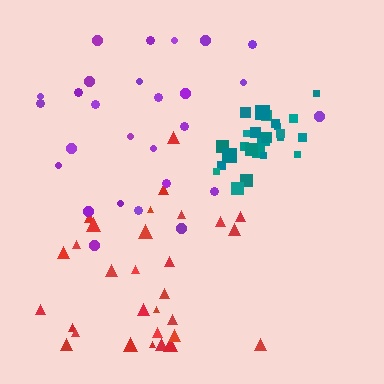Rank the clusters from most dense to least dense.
teal, red, purple.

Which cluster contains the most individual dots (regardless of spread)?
Red (30).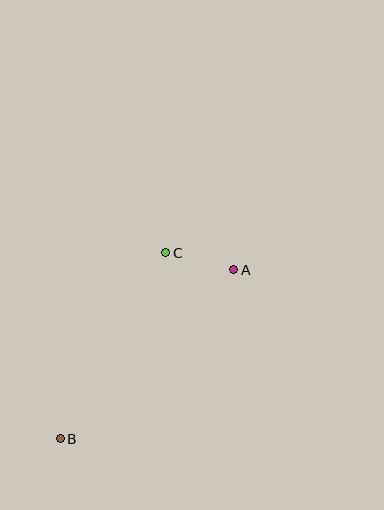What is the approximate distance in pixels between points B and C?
The distance between B and C is approximately 214 pixels.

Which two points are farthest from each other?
Points A and B are farthest from each other.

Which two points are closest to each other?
Points A and C are closest to each other.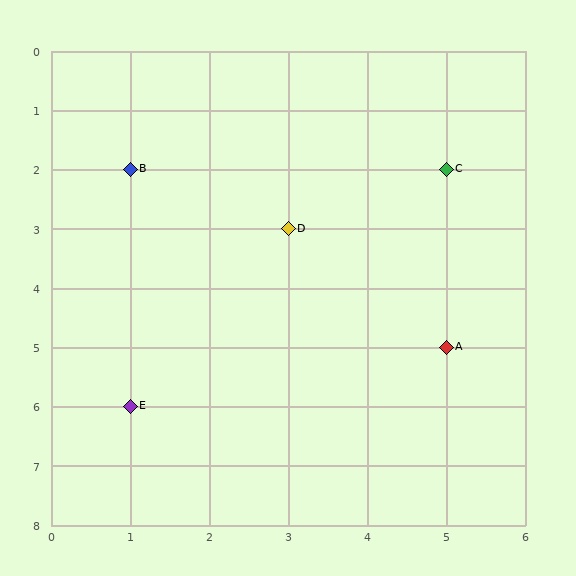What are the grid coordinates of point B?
Point B is at grid coordinates (1, 2).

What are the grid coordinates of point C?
Point C is at grid coordinates (5, 2).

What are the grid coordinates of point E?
Point E is at grid coordinates (1, 6).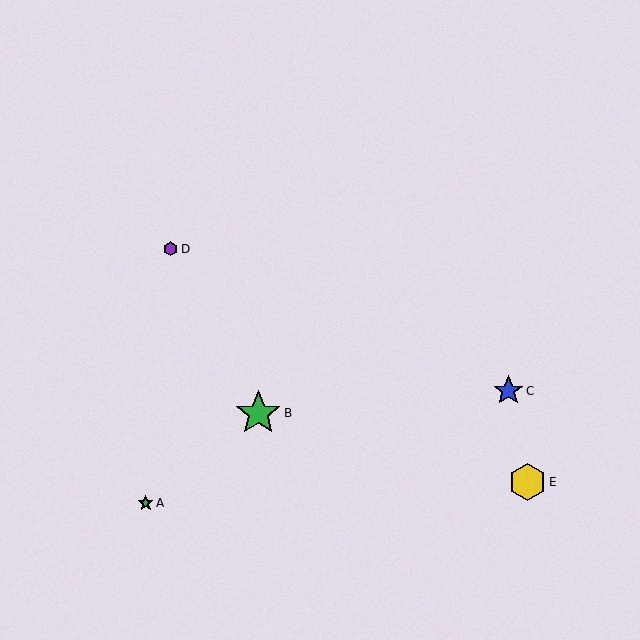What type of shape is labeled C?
Shape C is a blue star.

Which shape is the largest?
The green star (labeled B) is the largest.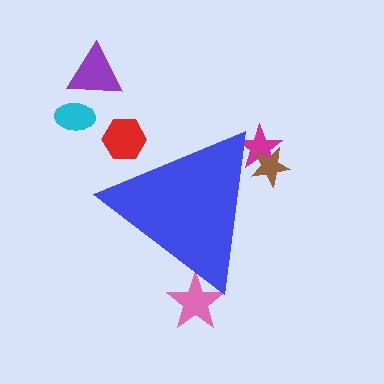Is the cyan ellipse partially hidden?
No, the cyan ellipse is fully visible.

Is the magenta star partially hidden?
Yes, the magenta star is partially hidden behind the blue triangle.